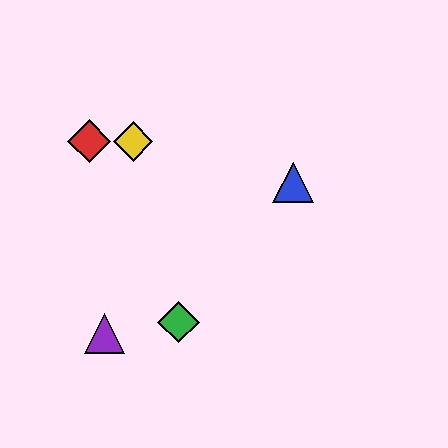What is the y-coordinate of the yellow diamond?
The yellow diamond is at y≈141.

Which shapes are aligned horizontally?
The red diamond, the yellow diamond are aligned horizontally.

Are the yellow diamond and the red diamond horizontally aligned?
Yes, both are at y≈141.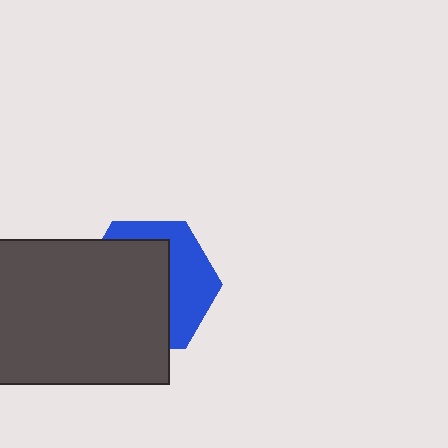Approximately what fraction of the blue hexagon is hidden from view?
Roughly 60% of the blue hexagon is hidden behind the dark gray rectangle.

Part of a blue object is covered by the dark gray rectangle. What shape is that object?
It is a hexagon.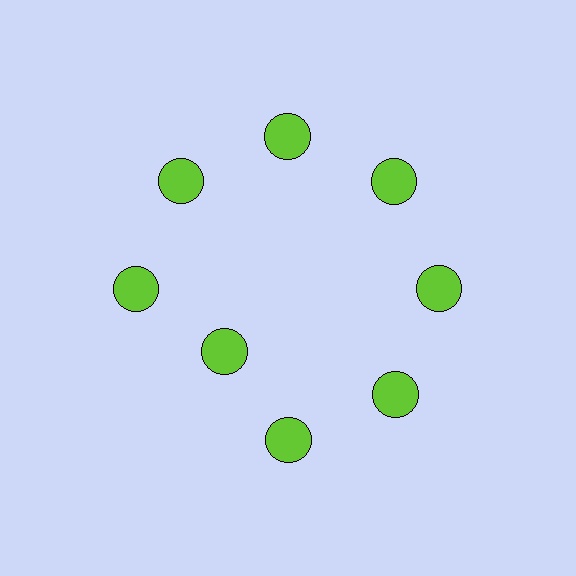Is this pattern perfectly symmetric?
No. The 8 lime circles are arranged in a ring, but one element near the 8 o'clock position is pulled inward toward the center, breaking the 8-fold rotational symmetry.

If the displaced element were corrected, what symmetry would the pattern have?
It would have 8-fold rotational symmetry — the pattern would map onto itself every 45 degrees.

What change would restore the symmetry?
The symmetry would be restored by moving it outward, back onto the ring so that all 8 circles sit at equal angles and equal distance from the center.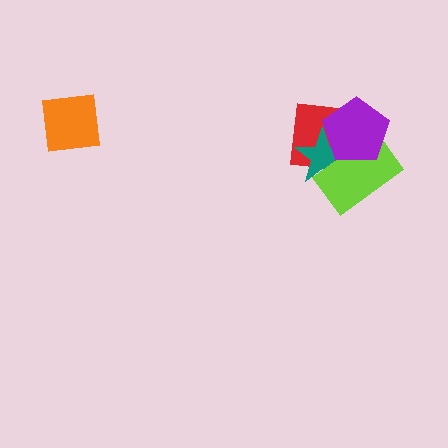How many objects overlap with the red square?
3 objects overlap with the red square.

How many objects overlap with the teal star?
3 objects overlap with the teal star.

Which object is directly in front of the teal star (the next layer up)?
The lime rectangle is directly in front of the teal star.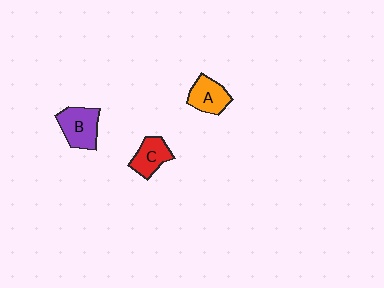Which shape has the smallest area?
Shape C (red).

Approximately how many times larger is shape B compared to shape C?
Approximately 1.3 times.